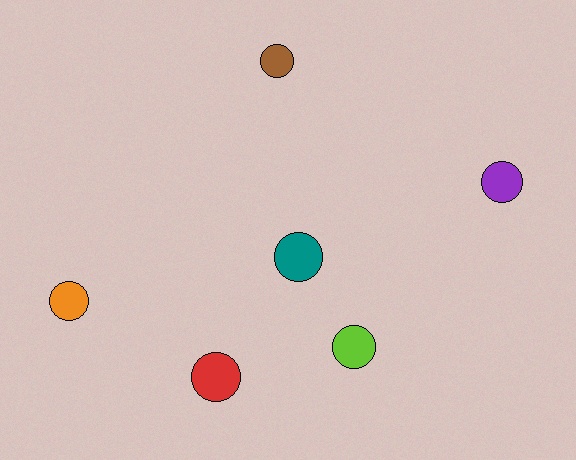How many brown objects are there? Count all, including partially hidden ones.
There is 1 brown object.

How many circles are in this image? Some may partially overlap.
There are 6 circles.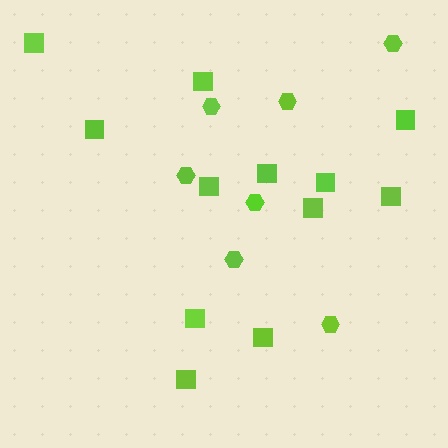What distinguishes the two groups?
There are 2 groups: one group of squares (12) and one group of hexagons (7).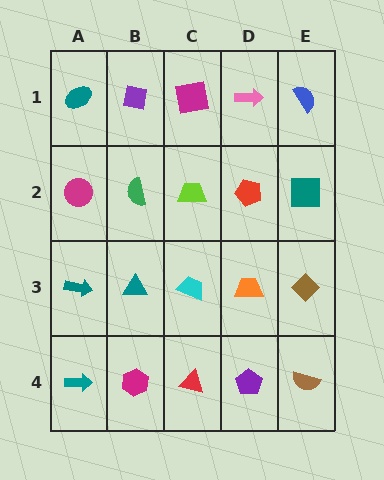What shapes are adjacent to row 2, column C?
A magenta square (row 1, column C), a cyan trapezoid (row 3, column C), a green semicircle (row 2, column B), a red pentagon (row 2, column D).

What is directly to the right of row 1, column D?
A blue semicircle.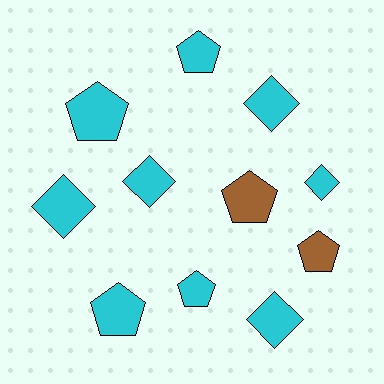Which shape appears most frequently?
Pentagon, with 6 objects.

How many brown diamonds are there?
There are no brown diamonds.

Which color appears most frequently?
Cyan, with 9 objects.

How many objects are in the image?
There are 11 objects.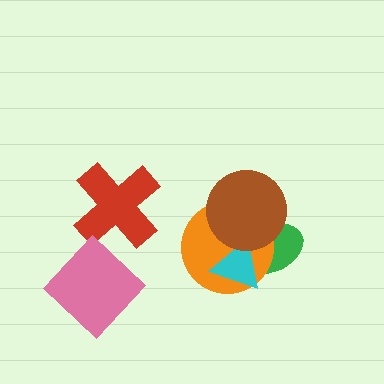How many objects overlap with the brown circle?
3 objects overlap with the brown circle.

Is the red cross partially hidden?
No, no other shape covers it.